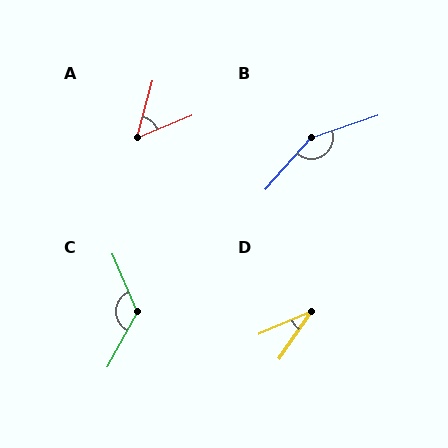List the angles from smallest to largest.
D (32°), A (53°), C (129°), B (150°).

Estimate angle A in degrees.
Approximately 53 degrees.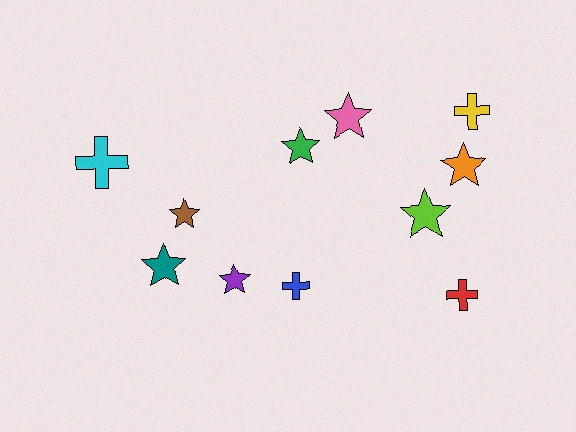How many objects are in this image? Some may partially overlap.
There are 11 objects.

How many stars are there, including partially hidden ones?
There are 7 stars.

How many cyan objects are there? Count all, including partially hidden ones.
There is 1 cyan object.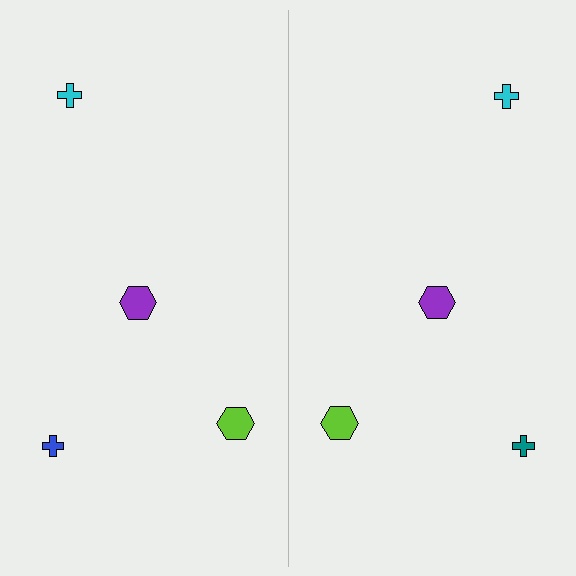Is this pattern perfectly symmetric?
No, the pattern is not perfectly symmetric. The teal cross on the right side breaks the symmetry — its mirror counterpart is blue.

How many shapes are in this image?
There are 8 shapes in this image.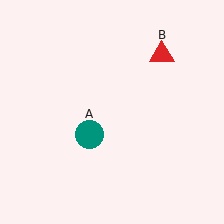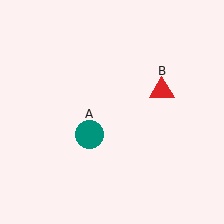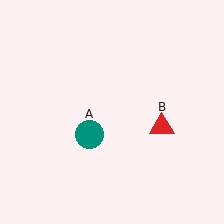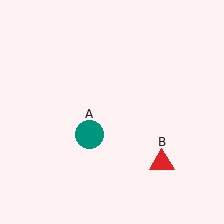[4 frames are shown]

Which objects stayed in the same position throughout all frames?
Teal circle (object A) remained stationary.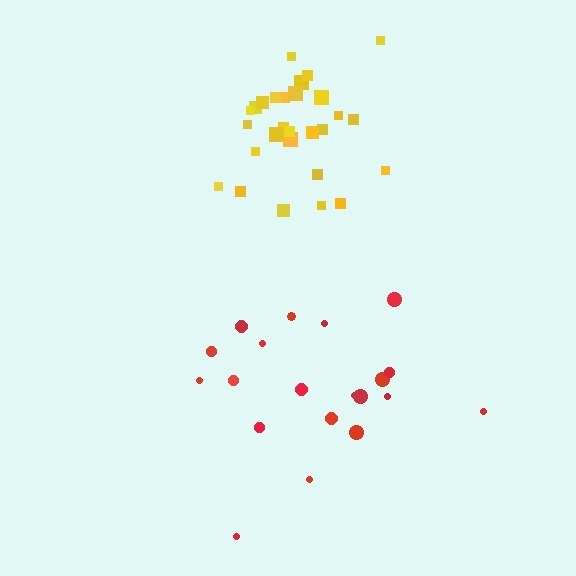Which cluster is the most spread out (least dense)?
Red.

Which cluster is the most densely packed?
Yellow.